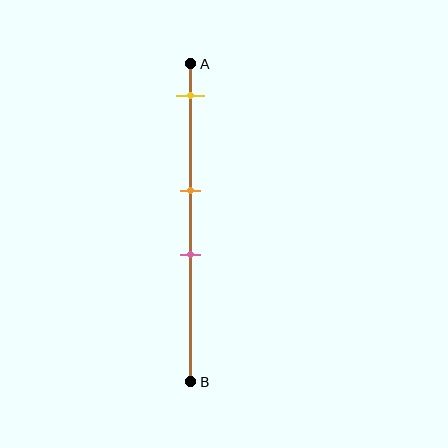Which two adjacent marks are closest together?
The orange and pink marks are the closest adjacent pair.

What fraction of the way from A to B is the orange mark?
The orange mark is approximately 40% (0.4) of the way from A to B.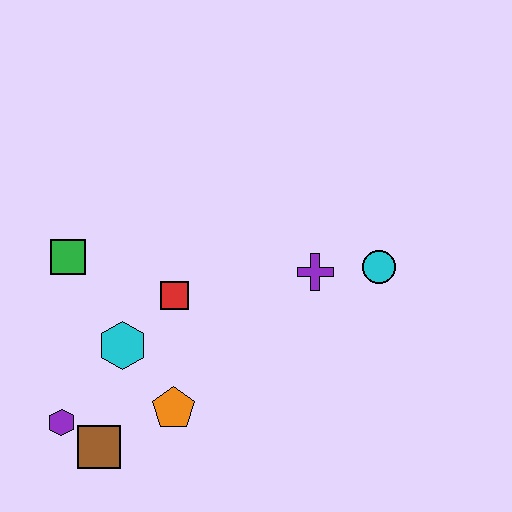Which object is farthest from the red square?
The cyan circle is farthest from the red square.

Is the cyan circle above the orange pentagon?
Yes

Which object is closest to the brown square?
The purple hexagon is closest to the brown square.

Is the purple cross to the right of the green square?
Yes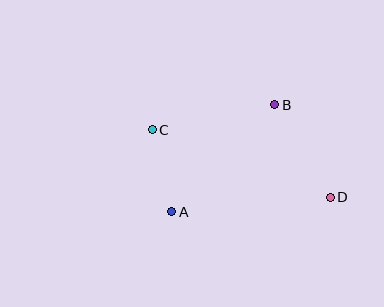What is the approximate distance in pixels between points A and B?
The distance between A and B is approximately 149 pixels.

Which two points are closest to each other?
Points A and C are closest to each other.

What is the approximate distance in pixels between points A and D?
The distance between A and D is approximately 159 pixels.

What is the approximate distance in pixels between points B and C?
The distance between B and C is approximately 125 pixels.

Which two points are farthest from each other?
Points C and D are farthest from each other.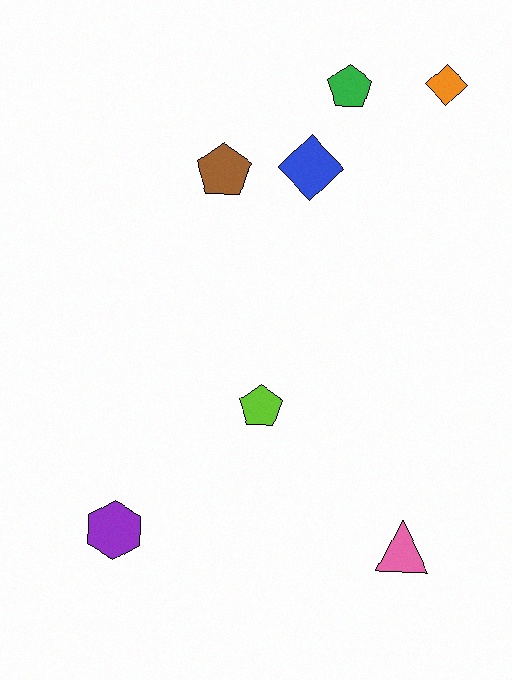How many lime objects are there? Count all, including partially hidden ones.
There is 1 lime object.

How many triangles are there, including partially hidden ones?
There is 1 triangle.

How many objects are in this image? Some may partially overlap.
There are 7 objects.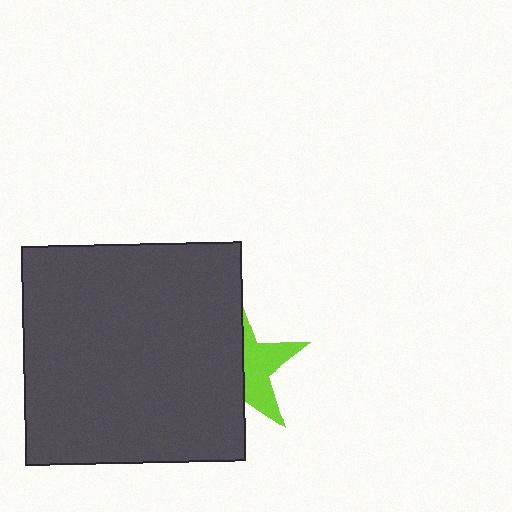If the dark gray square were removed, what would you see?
You would see the complete lime star.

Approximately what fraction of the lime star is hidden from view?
Roughly 57% of the lime star is hidden behind the dark gray square.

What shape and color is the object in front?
The object in front is a dark gray square.